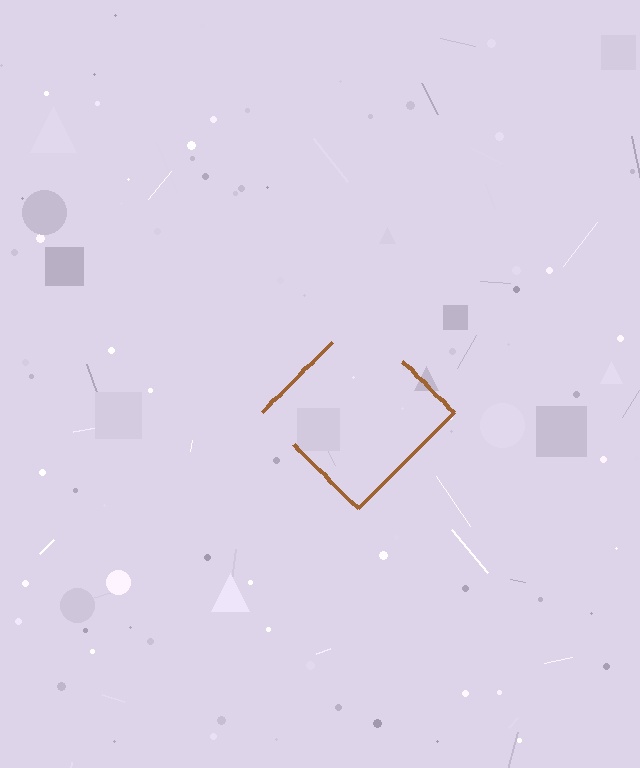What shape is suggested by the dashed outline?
The dashed outline suggests a diamond.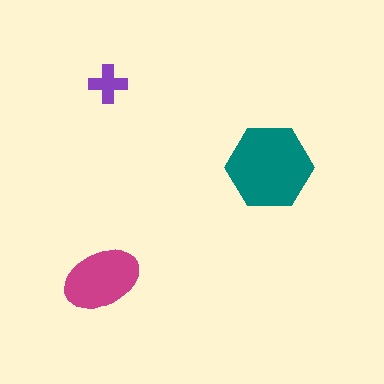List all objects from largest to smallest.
The teal hexagon, the magenta ellipse, the purple cross.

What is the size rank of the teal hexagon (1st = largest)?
1st.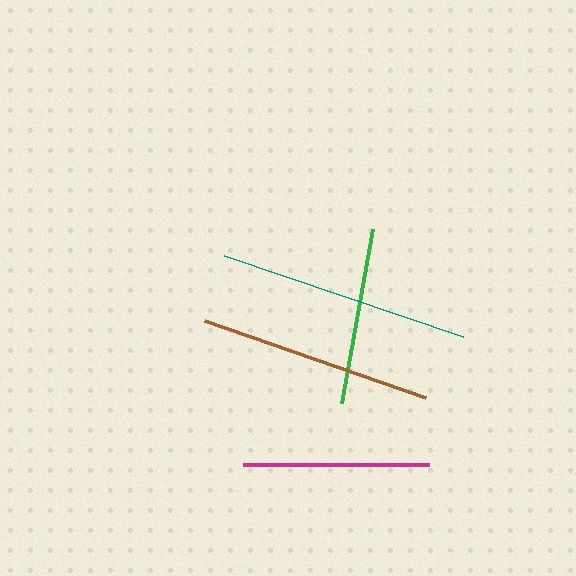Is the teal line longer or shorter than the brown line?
The teal line is longer than the brown line.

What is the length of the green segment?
The green segment is approximately 177 pixels long.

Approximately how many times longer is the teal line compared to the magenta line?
The teal line is approximately 1.4 times the length of the magenta line.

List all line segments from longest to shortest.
From longest to shortest: teal, brown, magenta, green.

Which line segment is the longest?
The teal line is the longest at approximately 252 pixels.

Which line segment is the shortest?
The green line is the shortest at approximately 177 pixels.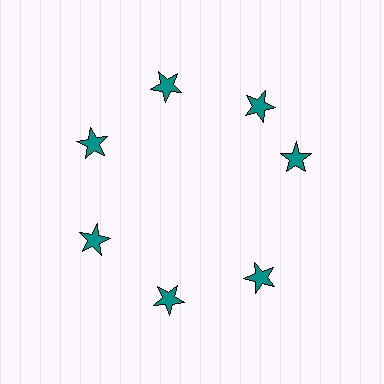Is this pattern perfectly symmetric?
No. The 7 teal stars are arranged in a ring, but one element near the 3 o'clock position is rotated out of alignment along the ring, breaking the 7-fold rotational symmetry.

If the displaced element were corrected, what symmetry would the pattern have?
It would have 7-fold rotational symmetry — the pattern would map onto itself every 51 degrees.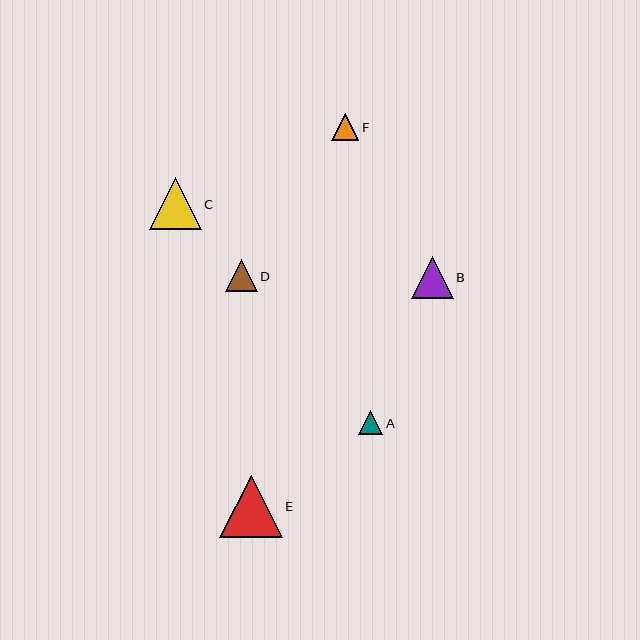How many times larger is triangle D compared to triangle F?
Triangle D is approximately 1.2 times the size of triangle F.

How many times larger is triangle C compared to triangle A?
Triangle C is approximately 2.1 times the size of triangle A.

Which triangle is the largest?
Triangle E is the largest with a size of approximately 63 pixels.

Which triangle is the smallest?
Triangle A is the smallest with a size of approximately 24 pixels.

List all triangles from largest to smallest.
From largest to smallest: E, C, B, D, F, A.